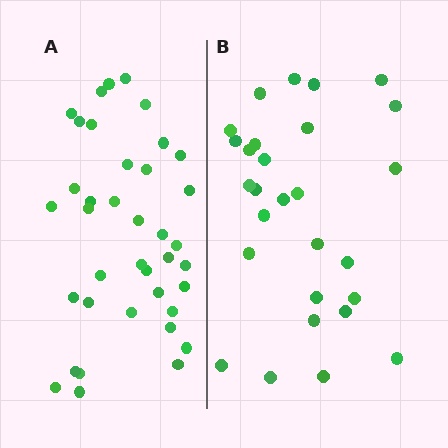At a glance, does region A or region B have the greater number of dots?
Region A (the left region) has more dots.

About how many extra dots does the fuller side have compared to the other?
Region A has roughly 10 or so more dots than region B.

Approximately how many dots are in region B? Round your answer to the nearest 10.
About 30 dots. (The exact count is 28, which rounds to 30.)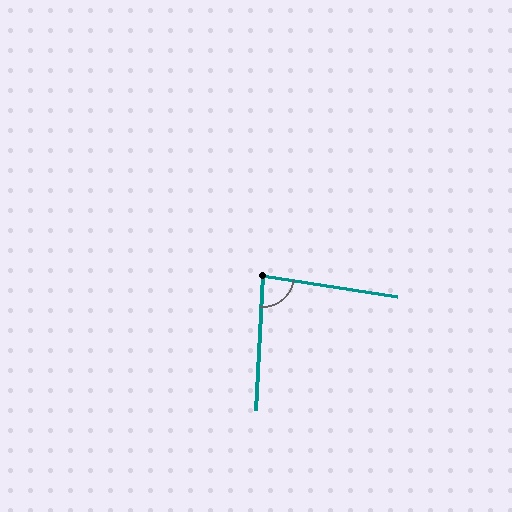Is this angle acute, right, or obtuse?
It is acute.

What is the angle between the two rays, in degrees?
Approximately 84 degrees.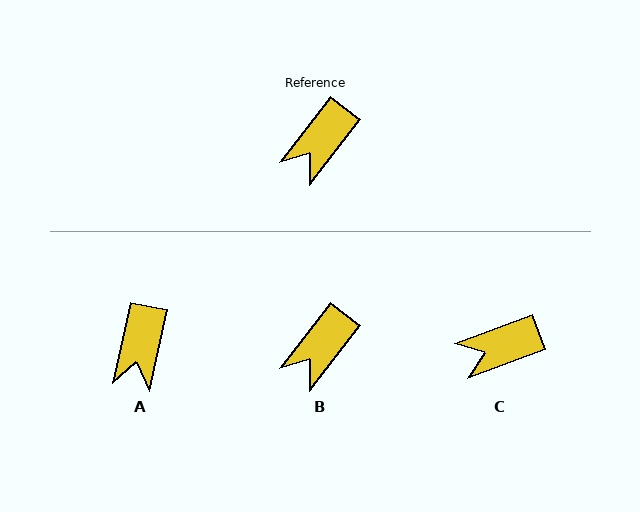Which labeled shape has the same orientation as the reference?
B.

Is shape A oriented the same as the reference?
No, it is off by about 25 degrees.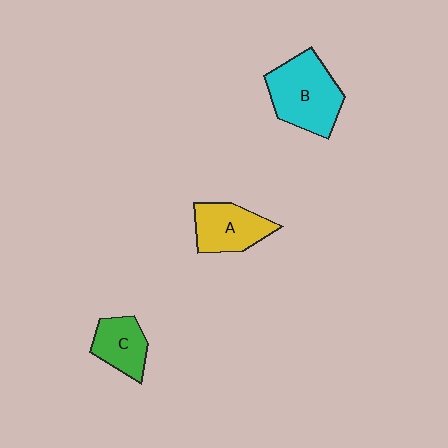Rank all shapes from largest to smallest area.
From largest to smallest: B (cyan), A (yellow), C (green).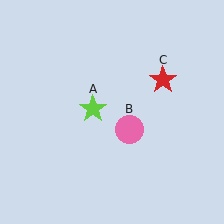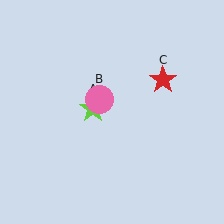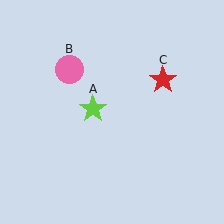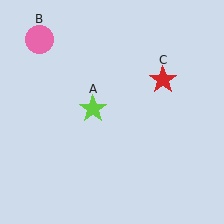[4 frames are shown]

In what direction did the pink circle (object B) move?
The pink circle (object B) moved up and to the left.